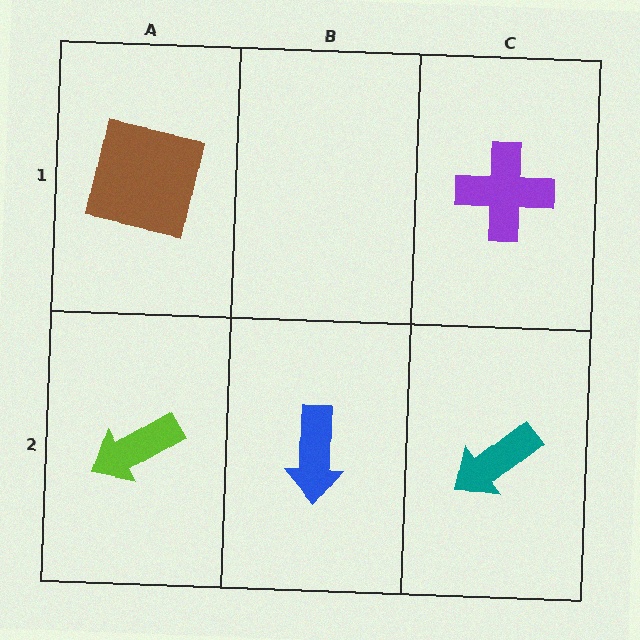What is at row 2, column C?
A teal arrow.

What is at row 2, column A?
A lime arrow.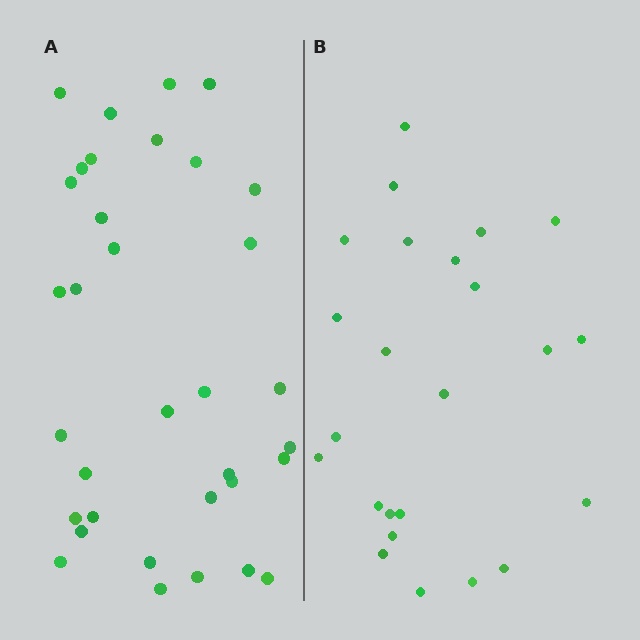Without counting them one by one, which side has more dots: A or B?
Region A (the left region) has more dots.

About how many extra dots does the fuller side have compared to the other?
Region A has roughly 10 or so more dots than region B.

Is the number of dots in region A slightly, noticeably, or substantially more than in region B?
Region A has noticeably more, but not dramatically so. The ratio is roughly 1.4 to 1.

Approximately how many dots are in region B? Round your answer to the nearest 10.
About 20 dots. (The exact count is 24, which rounds to 20.)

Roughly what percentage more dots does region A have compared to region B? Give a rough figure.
About 40% more.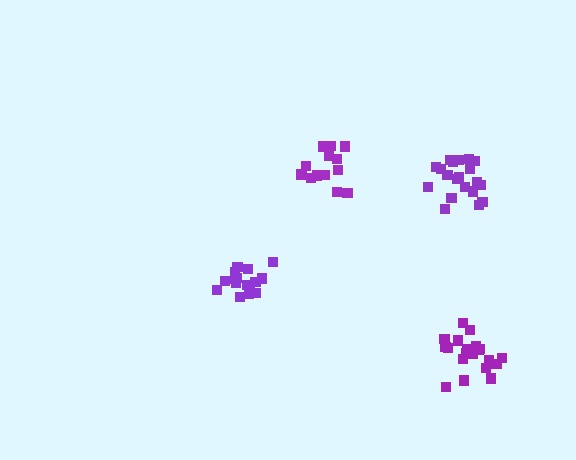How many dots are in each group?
Group 1: 21 dots, Group 2: 16 dots, Group 3: 15 dots, Group 4: 20 dots (72 total).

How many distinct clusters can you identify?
There are 4 distinct clusters.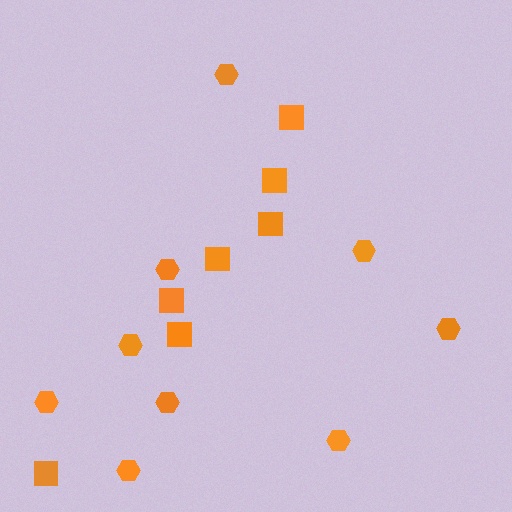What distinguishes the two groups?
There are 2 groups: one group of hexagons (9) and one group of squares (7).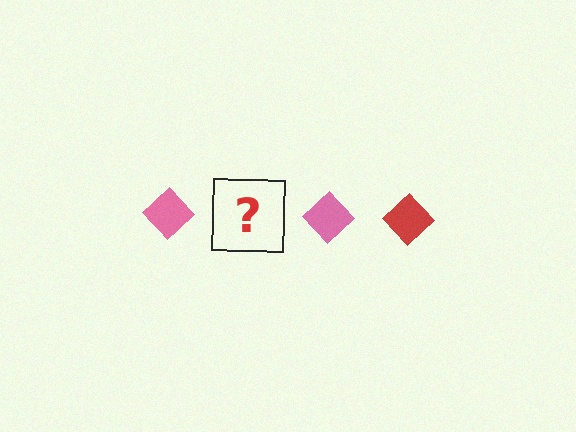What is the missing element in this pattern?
The missing element is a red diamond.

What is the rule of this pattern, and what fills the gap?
The rule is that the pattern cycles through pink, red diamonds. The gap should be filled with a red diamond.